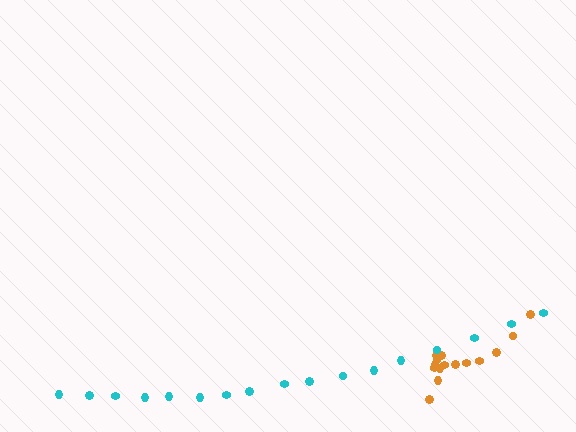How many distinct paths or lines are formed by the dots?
There are 2 distinct paths.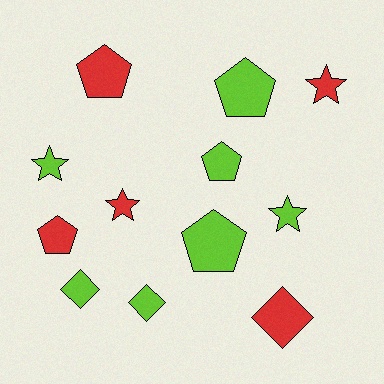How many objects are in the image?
There are 12 objects.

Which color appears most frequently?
Lime, with 7 objects.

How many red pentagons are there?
There are 2 red pentagons.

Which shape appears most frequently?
Pentagon, with 5 objects.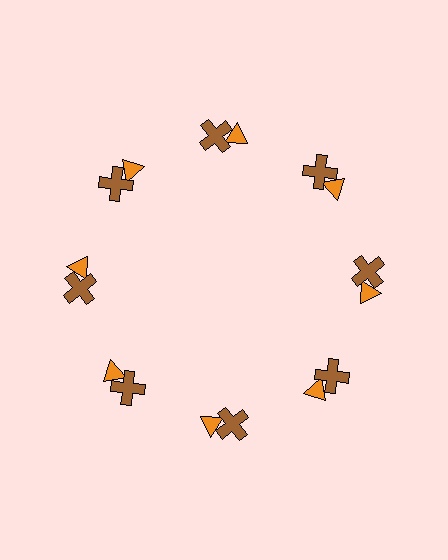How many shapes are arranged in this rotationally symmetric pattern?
There are 16 shapes, arranged in 8 groups of 2.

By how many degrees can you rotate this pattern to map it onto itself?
The pattern maps onto itself every 45 degrees of rotation.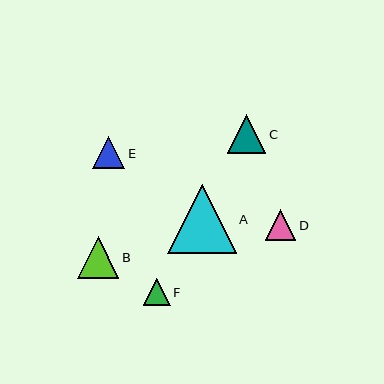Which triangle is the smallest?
Triangle F is the smallest with a size of approximately 27 pixels.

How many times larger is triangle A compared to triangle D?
Triangle A is approximately 2.2 times the size of triangle D.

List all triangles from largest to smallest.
From largest to smallest: A, B, C, E, D, F.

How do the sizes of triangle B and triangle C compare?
Triangle B and triangle C are approximately the same size.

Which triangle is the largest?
Triangle A is the largest with a size of approximately 69 pixels.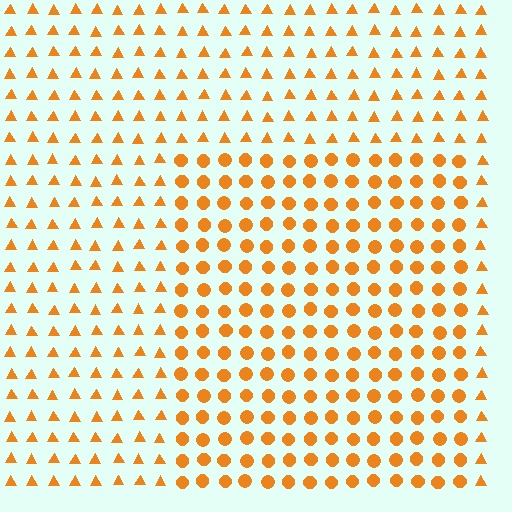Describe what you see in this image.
The image is filled with small orange elements arranged in a uniform grid. A rectangle-shaped region contains circles, while the surrounding area contains triangles. The boundary is defined purely by the change in element shape.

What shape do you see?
I see a rectangle.